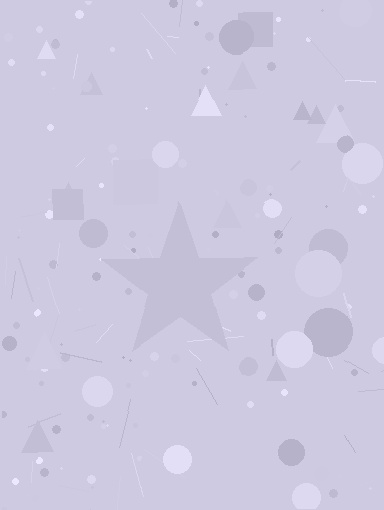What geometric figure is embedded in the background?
A star is embedded in the background.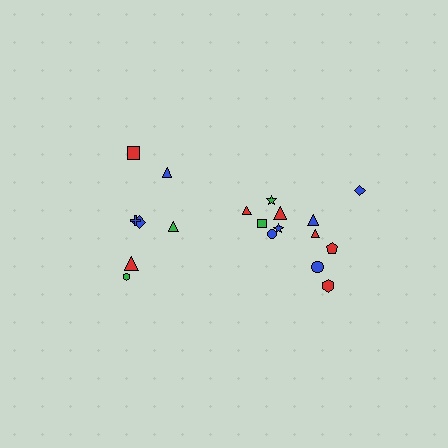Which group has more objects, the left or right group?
The right group.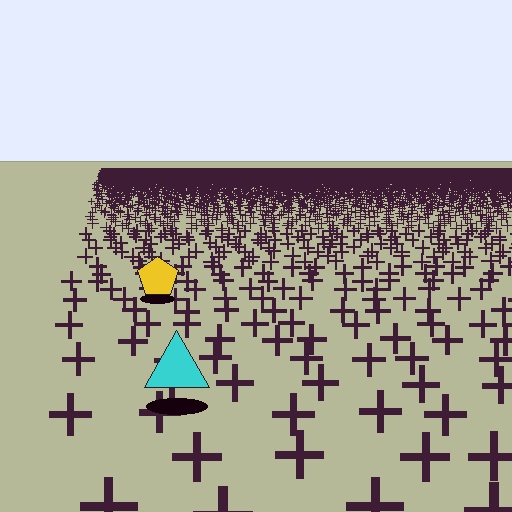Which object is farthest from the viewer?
The yellow pentagon is farthest from the viewer. It appears smaller and the ground texture around it is denser.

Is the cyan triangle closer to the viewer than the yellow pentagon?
Yes. The cyan triangle is closer — you can tell from the texture gradient: the ground texture is coarser near it.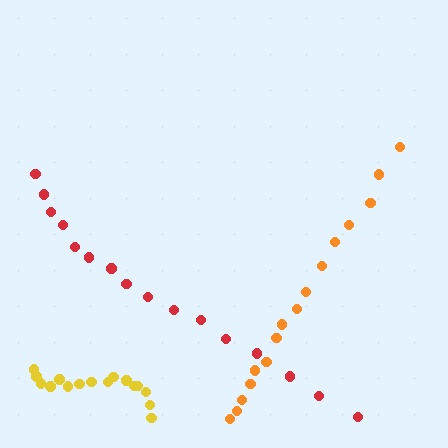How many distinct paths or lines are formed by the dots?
There are 3 distinct paths.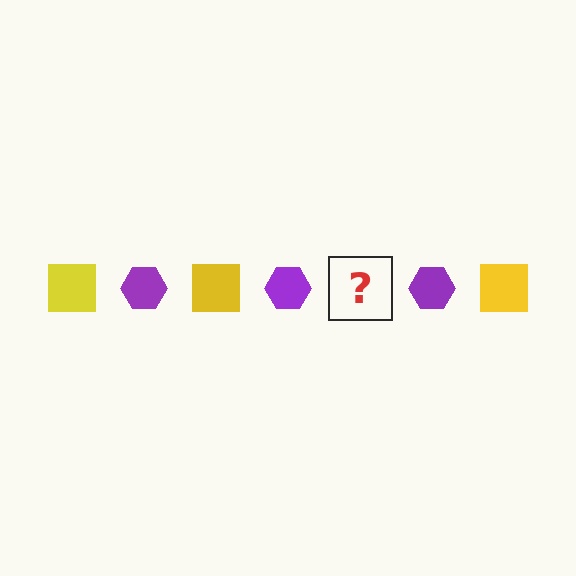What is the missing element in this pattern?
The missing element is a yellow square.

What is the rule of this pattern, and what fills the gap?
The rule is that the pattern alternates between yellow square and purple hexagon. The gap should be filled with a yellow square.